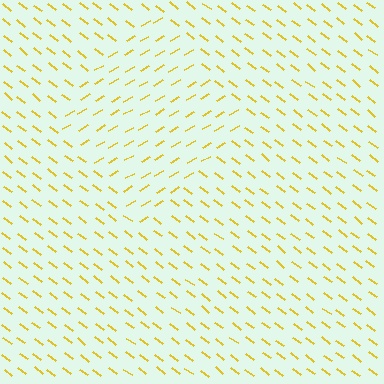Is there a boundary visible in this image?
Yes, there is a texture boundary formed by a change in line orientation.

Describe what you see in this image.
The image is filled with small yellow line segments. A diamond region in the image has lines oriented differently from the surrounding lines, creating a visible texture boundary.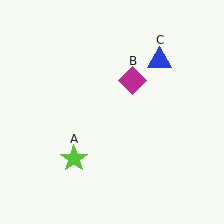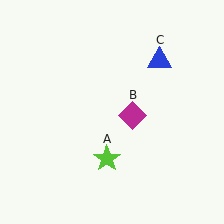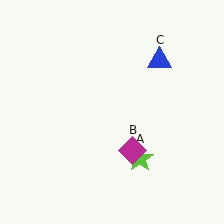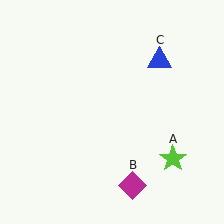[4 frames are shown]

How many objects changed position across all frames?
2 objects changed position: lime star (object A), magenta diamond (object B).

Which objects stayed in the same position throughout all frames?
Blue triangle (object C) remained stationary.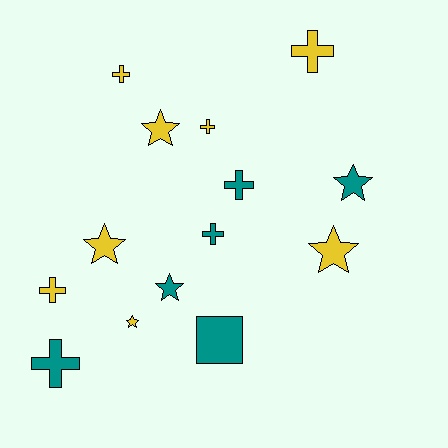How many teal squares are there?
There is 1 teal square.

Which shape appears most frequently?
Cross, with 7 objects.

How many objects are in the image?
There are 14 objects.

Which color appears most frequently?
Yellow, with 8 objects.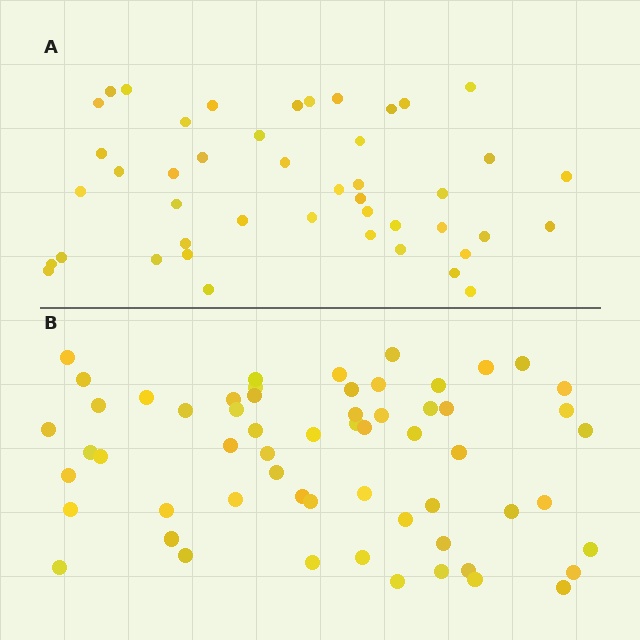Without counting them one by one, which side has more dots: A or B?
Region B (the bottom region) has more dots.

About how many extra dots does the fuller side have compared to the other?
Region B has approximately 15 more dots than region A.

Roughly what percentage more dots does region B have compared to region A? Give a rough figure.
About 35% more.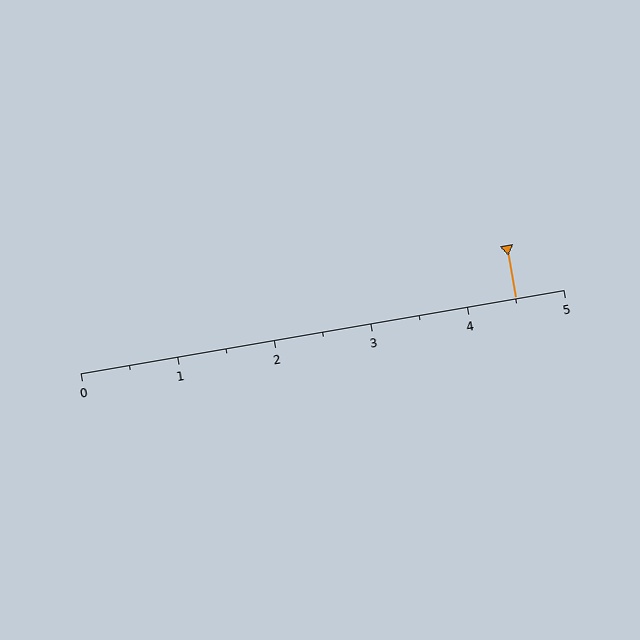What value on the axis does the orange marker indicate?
The marker indicates approximately 4.5.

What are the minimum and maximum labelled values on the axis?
The axis runs from 0 to 5.